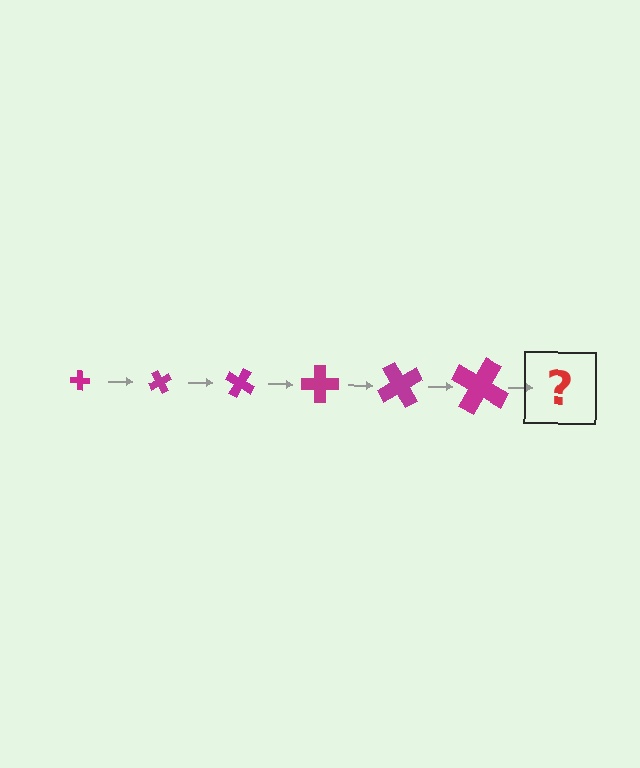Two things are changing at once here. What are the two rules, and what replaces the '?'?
The two rules are that the cross grows larger each step and it rotates 60 degrees each step. The '?' should be a cross, larger than the previous one and rotated 360 degrees from the start.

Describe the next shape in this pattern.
It should be a cross, larger than the previous one and rotated 360 degrees from the start.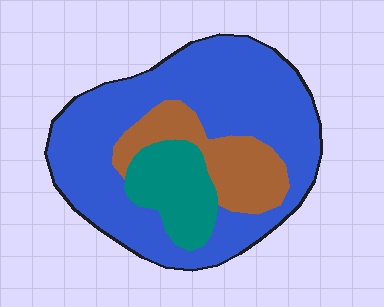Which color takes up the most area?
Blue, at roughly 65%.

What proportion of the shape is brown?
Brown covers around 20% of the shape.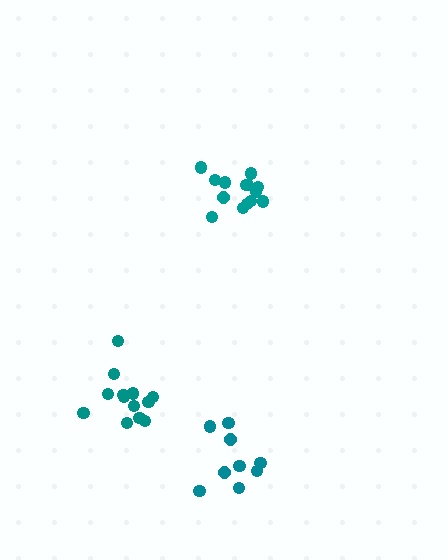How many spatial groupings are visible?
There are 3 spatial groupings.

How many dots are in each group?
Group 1: 14 dots, Group 2: 9 dots, Group 3: 13 dots (36 total).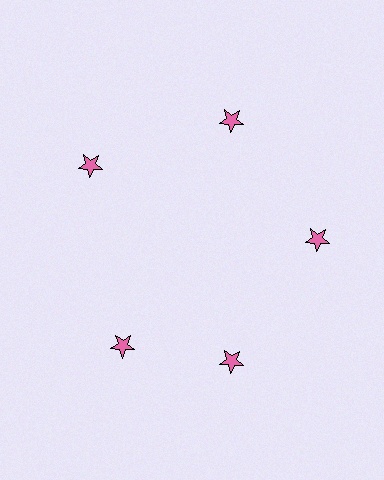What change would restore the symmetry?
The symmetry would be restored by rotating it back into even spacing with its neighbors so that all 5 stars sit at equal angles and equal distance from the center.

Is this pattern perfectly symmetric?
No. The 5 pink stars are arranged in a ring, but one element near the 8 o'clock position is rotated out of alignment along the ring, breaking the 5-fold rotational symmetry.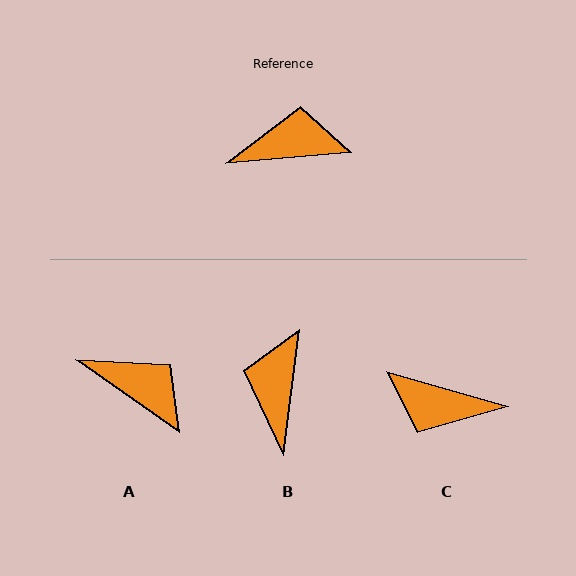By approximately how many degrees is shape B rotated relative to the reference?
Approximately 78 degrees counter-clockwise.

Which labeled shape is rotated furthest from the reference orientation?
C, about 159 degrees away.